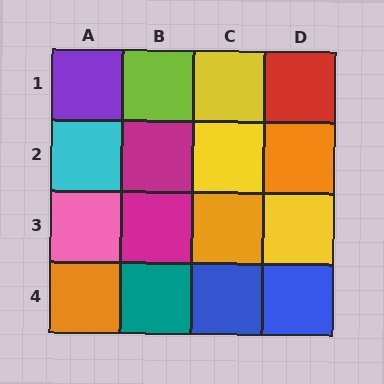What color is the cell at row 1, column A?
Purple.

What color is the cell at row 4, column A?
Orange.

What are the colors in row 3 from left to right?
Pink, magenta, orange, yellow.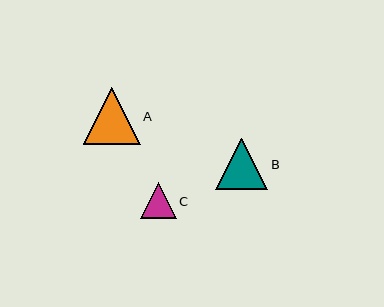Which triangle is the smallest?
Triangle C is the smallest with a size of approximately 36 pixels.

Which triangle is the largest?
Triangle A is the largest with a size of approximately 57 pixels.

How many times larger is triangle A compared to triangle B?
Triangle A is approximately 1.1 times the size of triangle B.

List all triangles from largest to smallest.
From largest to smallest: A, B, C.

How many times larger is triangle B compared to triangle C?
Triangle B is approximately 1.4 times the size of triangle C.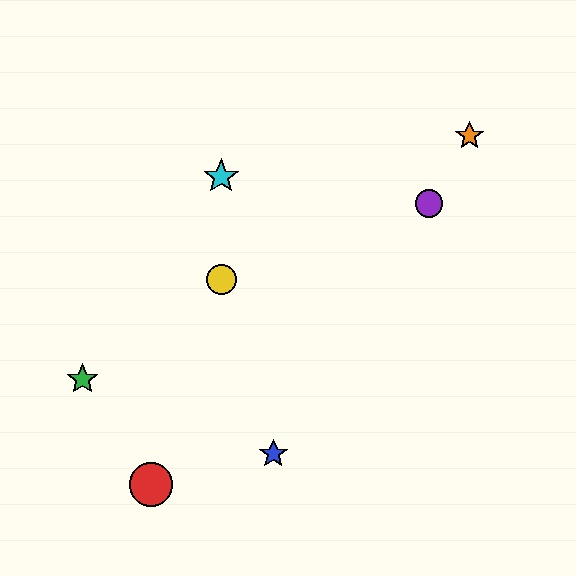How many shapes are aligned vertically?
2 shapes (the yellow circle, the cyan star) are aligned vertically.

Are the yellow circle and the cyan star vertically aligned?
Yes, both are at x≈221.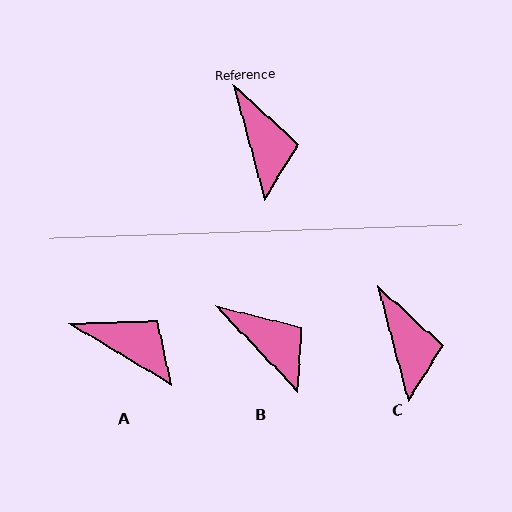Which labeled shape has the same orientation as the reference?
C.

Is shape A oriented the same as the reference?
No, it is off by about 44 degrees.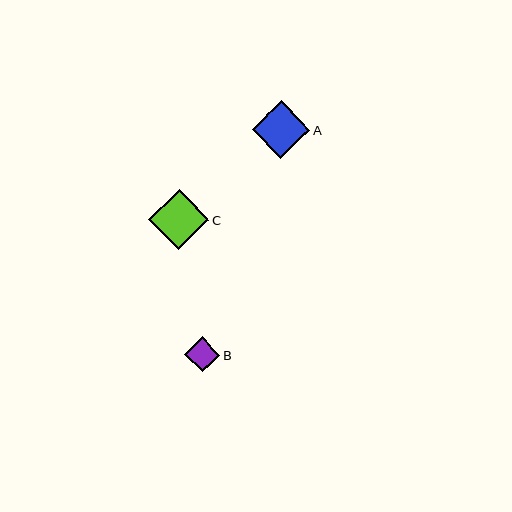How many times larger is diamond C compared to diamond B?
Diamond C is approximately 1.7 times the size of diamond B.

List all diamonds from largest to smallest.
From largest to smallest: C, A, B.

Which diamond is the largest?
Diamond C is the largest with a size of approximately 60 pixels.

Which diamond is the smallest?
Diamond B is the smallest with a size of approximately 35 pixels.